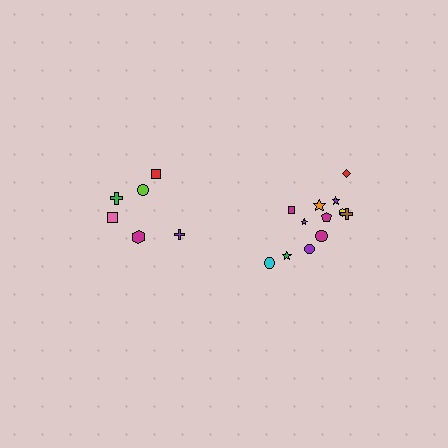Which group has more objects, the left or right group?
The right group.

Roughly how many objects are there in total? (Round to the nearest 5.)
Roughly 20 objects in total.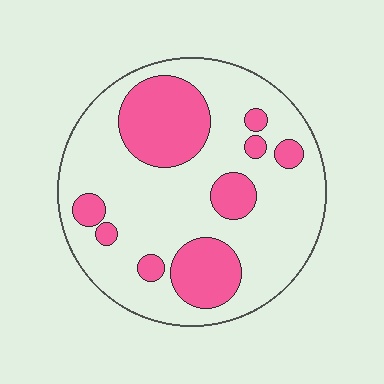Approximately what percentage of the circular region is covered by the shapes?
Approximately 30%.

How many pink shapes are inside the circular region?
9.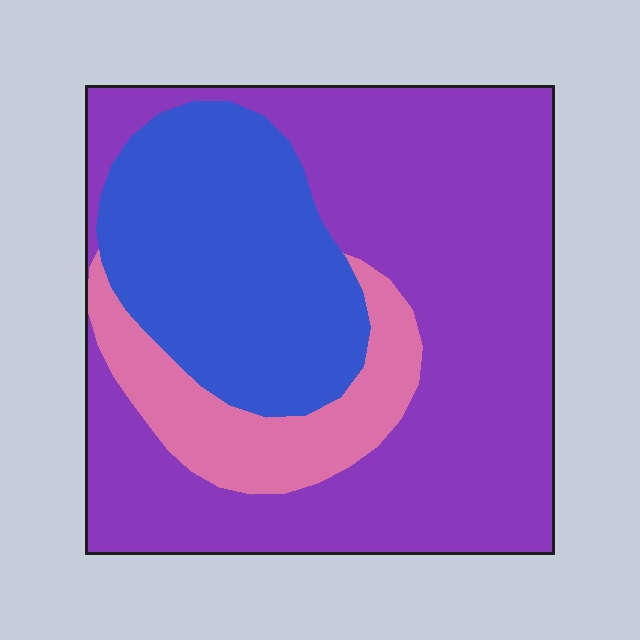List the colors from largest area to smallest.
From largest to smallest: purple, blue, pink.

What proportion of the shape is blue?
Blue takes up between a sixth and a third of the shape.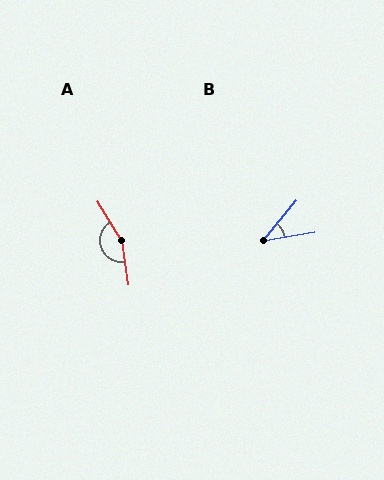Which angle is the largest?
A, at approximately 157 degrees.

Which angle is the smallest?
B, at approximately 41 degrees.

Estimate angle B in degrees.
Approximately 41 degrees.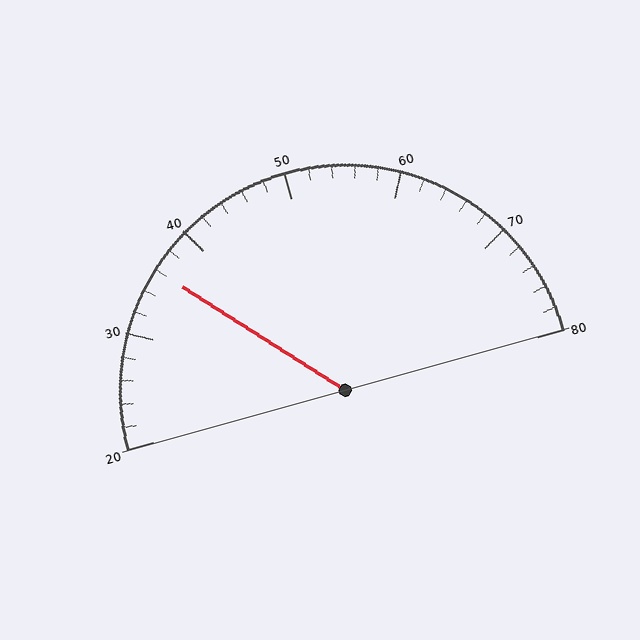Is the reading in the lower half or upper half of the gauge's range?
The reading is in the lower half of the range (20 to 80).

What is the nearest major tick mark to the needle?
The nearest major tick mark is 40.